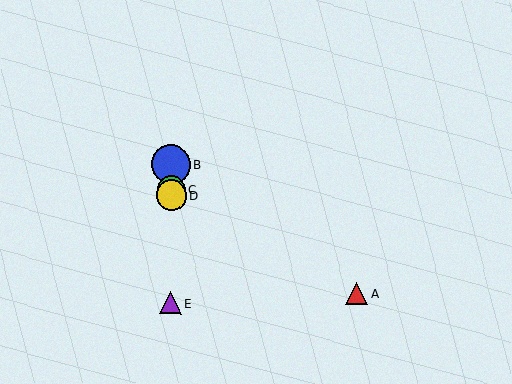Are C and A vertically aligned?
No, C is at x≈171 and A is at x≈357.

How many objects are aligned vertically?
4 objects (B, C, D, E) are aligned vertically.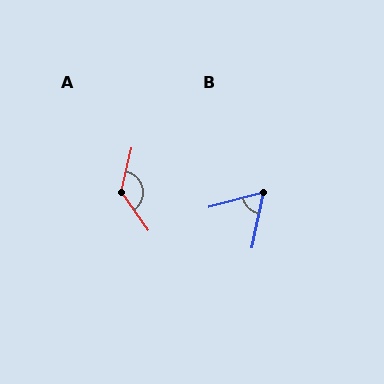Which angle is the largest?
A, at approximately 131 degrees.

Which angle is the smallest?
B, at approximately 64 degrees.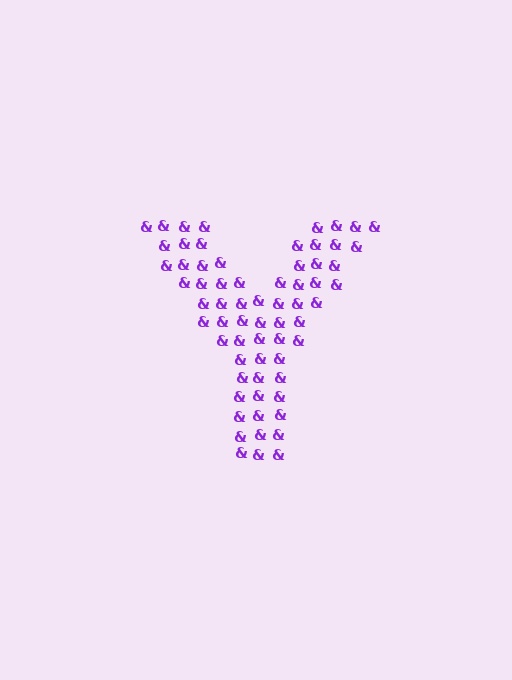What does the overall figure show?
The overall figure shows the letter Y.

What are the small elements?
The small elements are ampersands.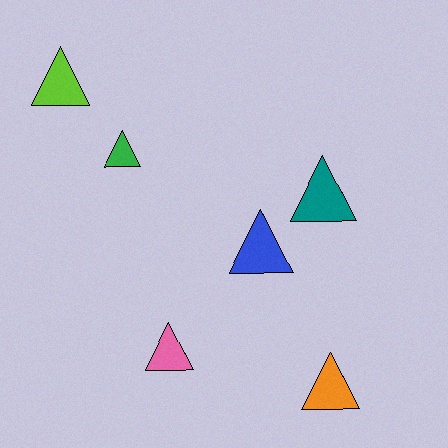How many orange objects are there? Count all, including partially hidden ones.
There is 1 orange object.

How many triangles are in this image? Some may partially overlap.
There are 6 triangles.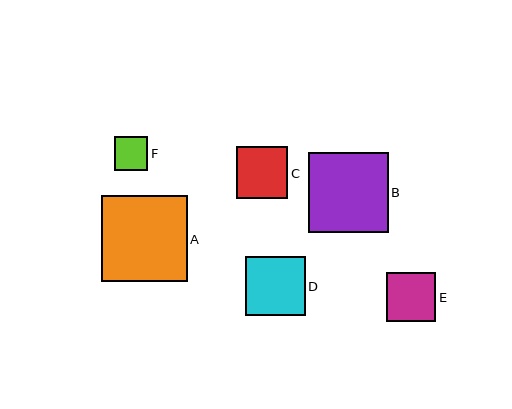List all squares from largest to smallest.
From largest to smallest: A, B, D, C, E, F.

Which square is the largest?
Square A is the largest with a size of approximately 86 pixels.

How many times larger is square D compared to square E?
Square D is approximately 1.2 times the size of square E.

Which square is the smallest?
Square F is the smallest with a size of approximately 34 pixels.